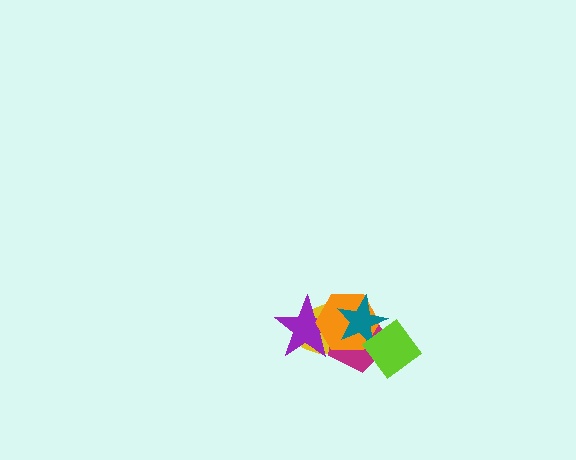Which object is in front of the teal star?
The lime diamond is in front of the teal star.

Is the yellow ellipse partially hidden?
Yes, it is partially covered by another shape.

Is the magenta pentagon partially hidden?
Yes, it is partially covered by another shape.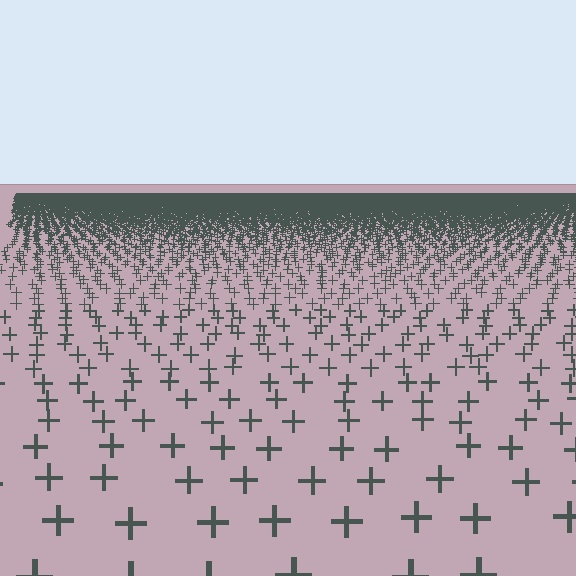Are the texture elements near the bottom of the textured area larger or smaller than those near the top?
Larger. Near the bottom, elements are closer to the viewer and appear at a bigger on-screen size.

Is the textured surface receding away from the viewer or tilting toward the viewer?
The surface is receding away from the viewer. Texture elements get smaller and denser toward the top.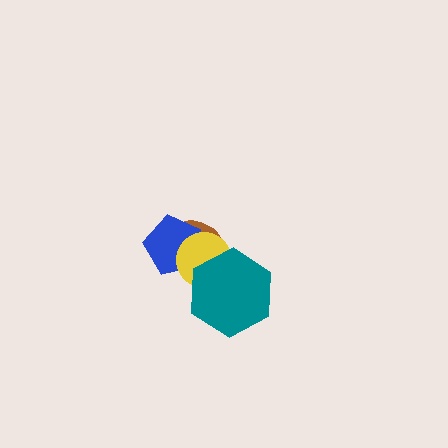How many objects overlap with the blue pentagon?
2 objects overlap with the blue pentagon.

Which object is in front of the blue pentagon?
The yellow circle is in front of the blue pentagon.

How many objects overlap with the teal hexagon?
1 object overlaps with the teal hexagon.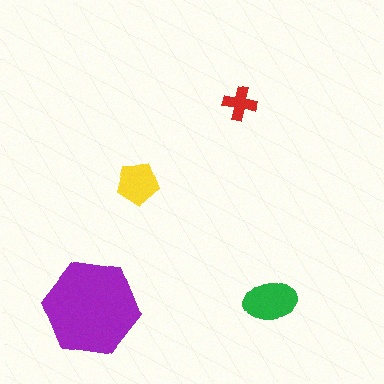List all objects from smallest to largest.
The red cross, the yellow pentagon, the green ellipse, the purple hexagon.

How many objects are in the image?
There are 4 objects in the image.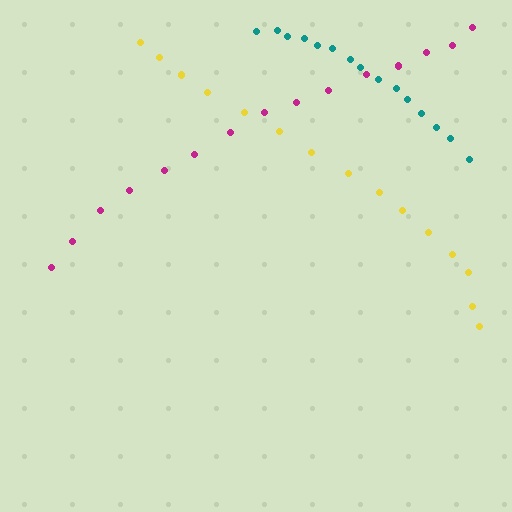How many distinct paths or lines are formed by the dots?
There are 3 distinct paths.